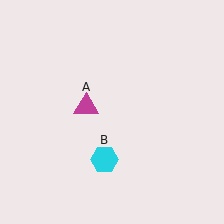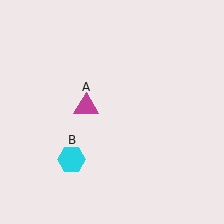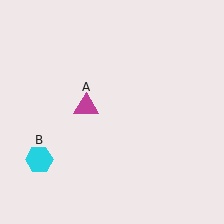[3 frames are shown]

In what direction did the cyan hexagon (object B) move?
The cyan hexagon (object B) moved left.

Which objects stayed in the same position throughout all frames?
Magenta triangle (object A) remained stationary.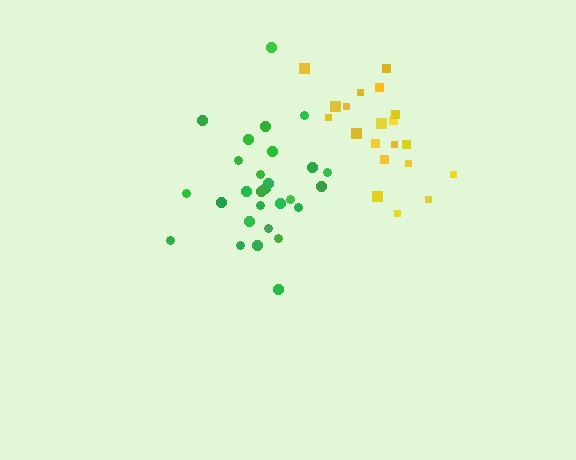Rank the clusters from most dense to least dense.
green, yellow.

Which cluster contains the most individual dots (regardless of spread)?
Green (29).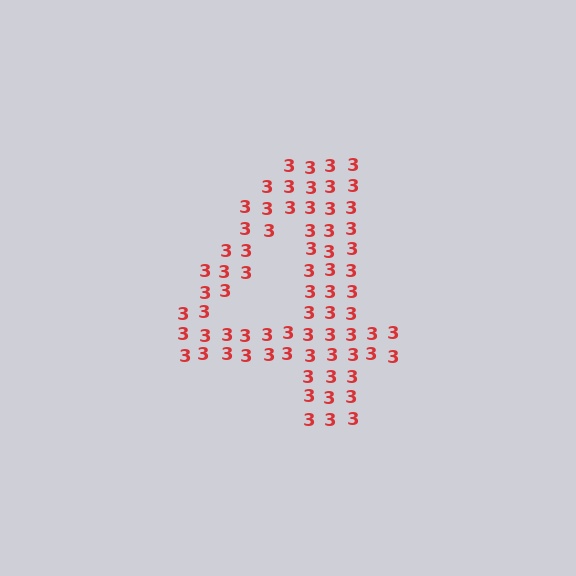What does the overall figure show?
The overall figure shows the digit 4.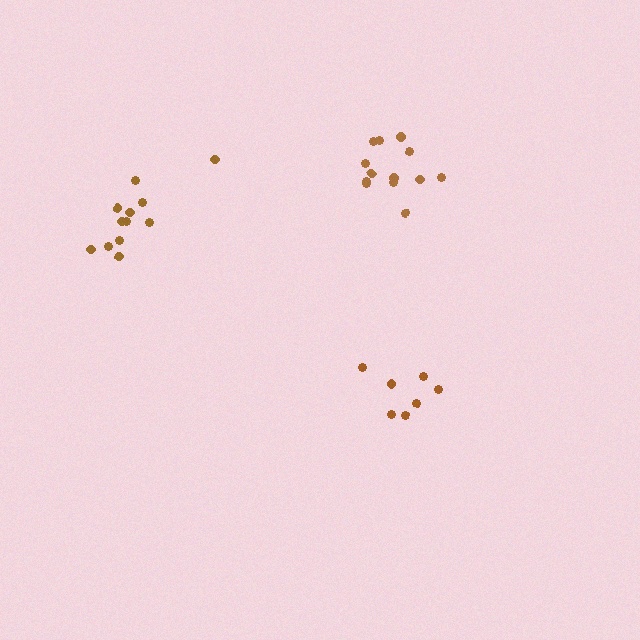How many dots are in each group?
Group 1: 7 dots, Group 2: 13 dots, Group 3: 12 dots (32 total).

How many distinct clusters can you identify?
There are 3 distinct clusters.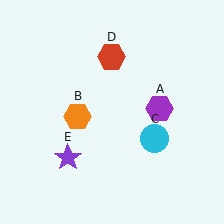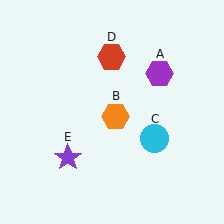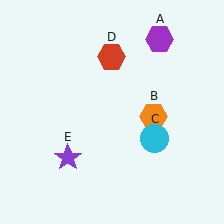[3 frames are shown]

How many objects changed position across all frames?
2 objects changed position: purple hexagon (object A), orange hexagon (object B).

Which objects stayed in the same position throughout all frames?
Cyan circle (object C) and red hexagon (object D) and purple star (object E) remained stationary.